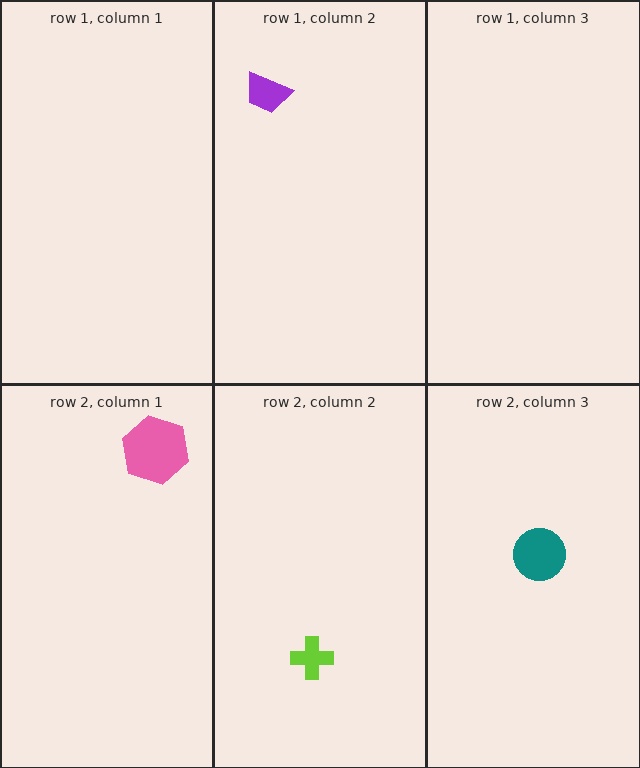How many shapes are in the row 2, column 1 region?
1.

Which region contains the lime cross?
The row 2, column 2 region.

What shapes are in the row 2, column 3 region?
The teal circle.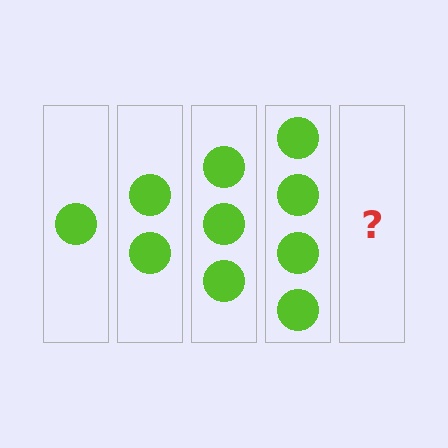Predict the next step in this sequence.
The next step is 5 circles.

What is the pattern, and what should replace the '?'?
The pattern is that each step adds one more circle. The '?' should be 5 circles.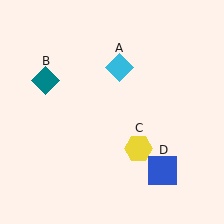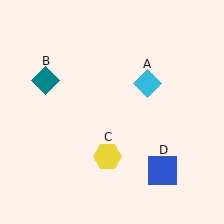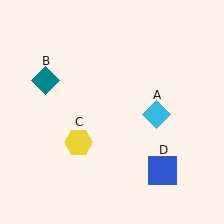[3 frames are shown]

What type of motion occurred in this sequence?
The cyan diamond (object A), yellow hexagon (object C) rotated clockwise around the center of the scene.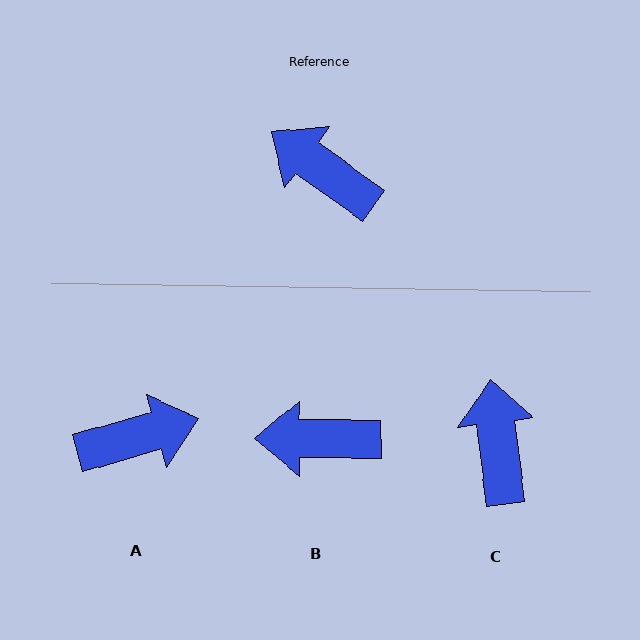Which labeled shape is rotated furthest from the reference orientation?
A, about 128 degrees away.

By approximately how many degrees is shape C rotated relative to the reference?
Approximately 47 degrees clockwise.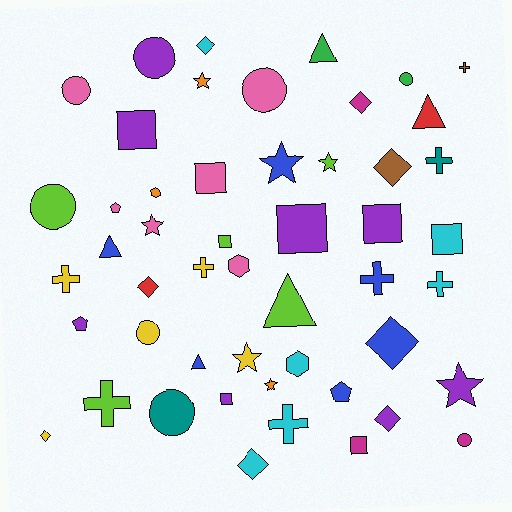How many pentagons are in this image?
There are 3 pentagons.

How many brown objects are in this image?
There are 2 brown objects.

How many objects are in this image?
There are 50 objects.